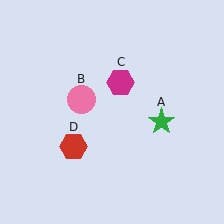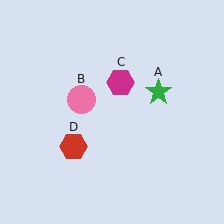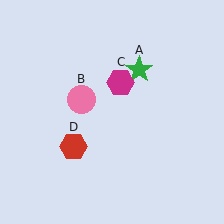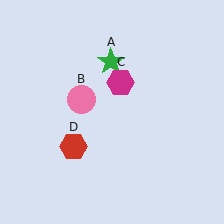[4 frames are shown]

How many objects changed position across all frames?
1 object changed position: green star (object A).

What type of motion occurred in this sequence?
The green star (object A) rotated counterclockwise around the center of the scene.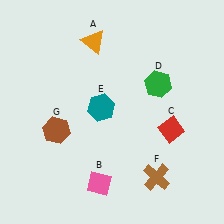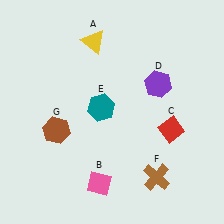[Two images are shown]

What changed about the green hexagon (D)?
In Image 1, D is green. In Image 2, it changed to purple.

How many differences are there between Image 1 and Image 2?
There are 2 differences between the two images.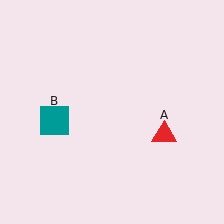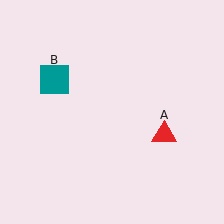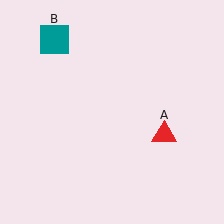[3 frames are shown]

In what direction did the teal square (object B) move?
The teal square (object B) moved up.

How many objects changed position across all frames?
1 object changed position: teal square (object B).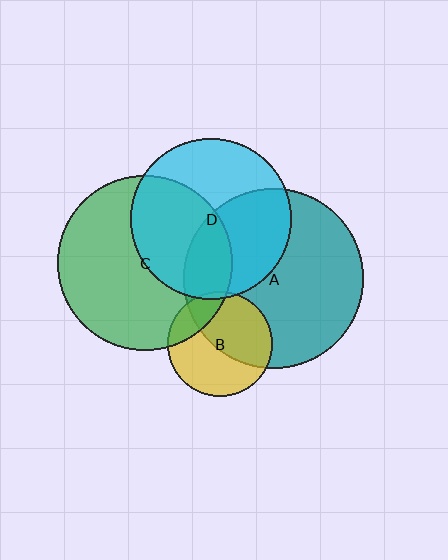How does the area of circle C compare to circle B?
Approximately 2.8 times.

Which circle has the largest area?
Circle A (teal).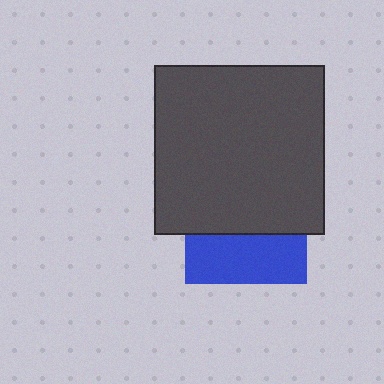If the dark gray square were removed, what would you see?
You would see the complete blue square.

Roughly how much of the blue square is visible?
A small part of it is visible (roughly 39%).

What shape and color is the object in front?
The object in front is a dark gray square.